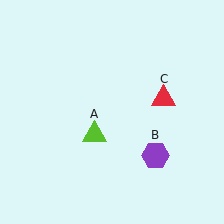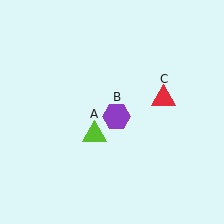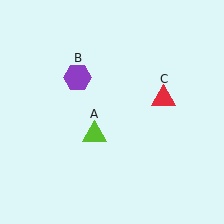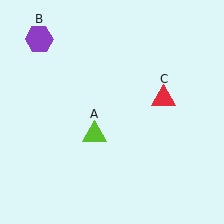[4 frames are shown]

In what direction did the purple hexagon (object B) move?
The purple hexagon (object B) moved up and to the left.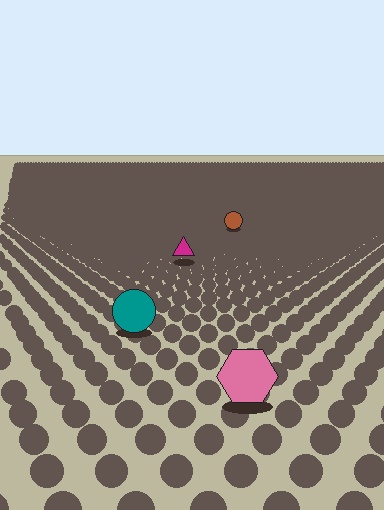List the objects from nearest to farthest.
From nearest to farthest: the pink hexagon, the teal circle, the magenta triangle, the brown circle.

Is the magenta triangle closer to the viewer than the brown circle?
Yes. The magenta triangle is closer — you can tell from the texture gradient: the ground texture is coarser near it.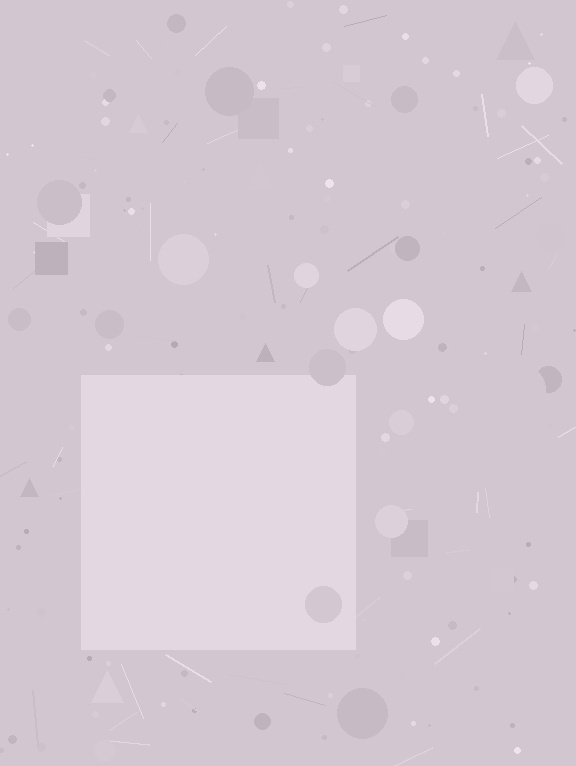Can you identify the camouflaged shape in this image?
The camouflaged shape is a square.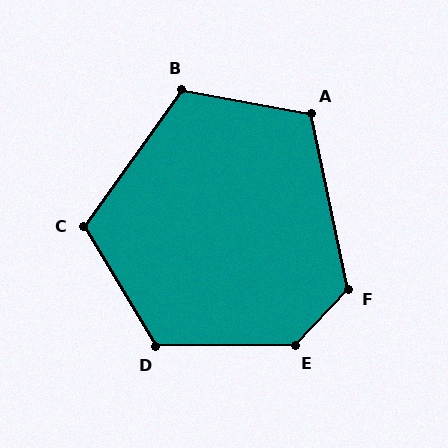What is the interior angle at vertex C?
Approximately 113 degrees (obtuse).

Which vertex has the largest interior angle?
E, at approximately 134 degrees.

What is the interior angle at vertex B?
Approximately 115 degrees (obtuse).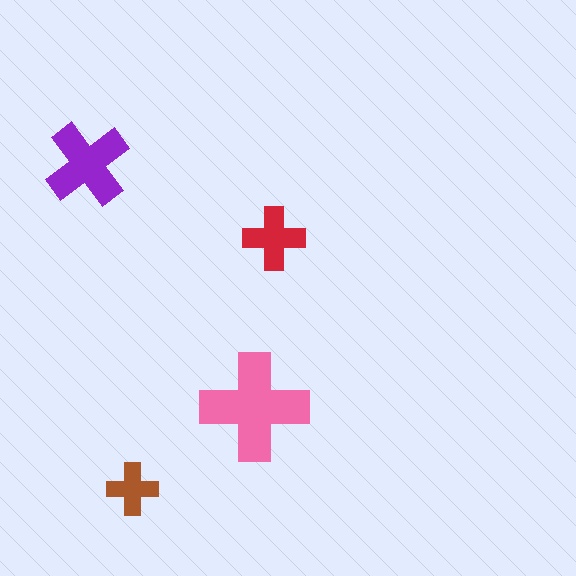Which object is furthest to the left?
The purple cross is leftmost.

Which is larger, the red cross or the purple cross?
The purple one.